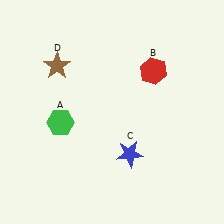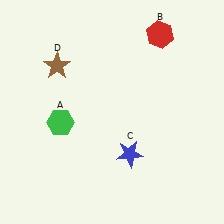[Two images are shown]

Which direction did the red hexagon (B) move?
The red hexagon (B) moved up.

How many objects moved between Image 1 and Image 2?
1 object moved between the two images.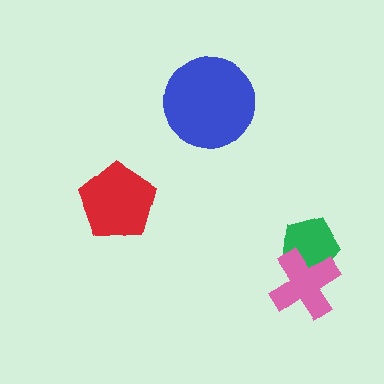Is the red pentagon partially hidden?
No, no other shape covers it.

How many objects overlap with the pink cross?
1 object overlaps with the pink cross.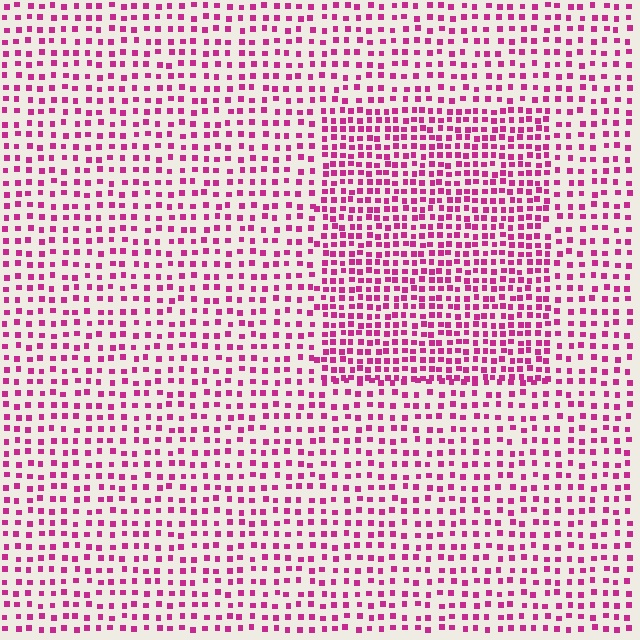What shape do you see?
I see a rectangle.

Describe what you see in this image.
The image contains small magenta elements arranged at two different densities. A rectangle-shaped region is visible where the elements are more densely packed than the surrounding area.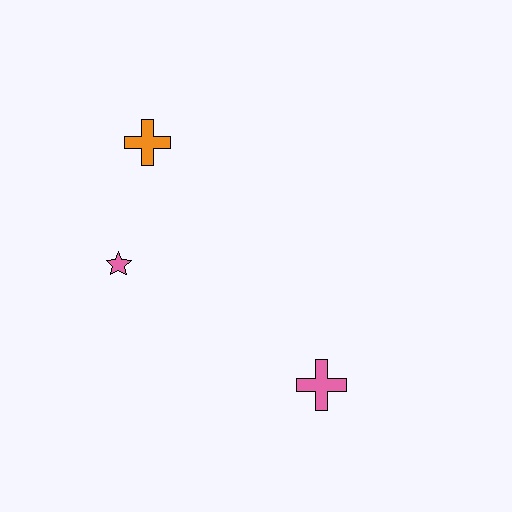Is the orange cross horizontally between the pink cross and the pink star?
Yes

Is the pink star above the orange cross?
No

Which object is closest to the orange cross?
The pink star is closest to the orange cross.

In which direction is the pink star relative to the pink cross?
The pink star is to the left of the pink cross.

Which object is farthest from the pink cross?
The orange cross is farthest from the pink cross.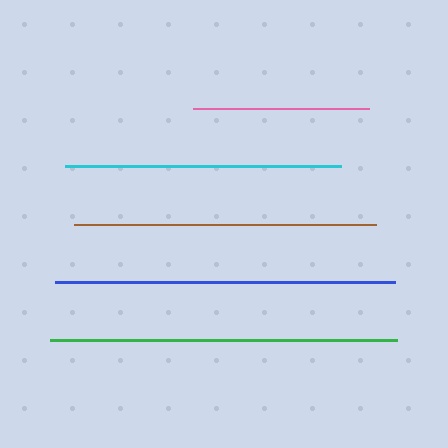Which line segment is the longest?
The green line is the longest at approximately 347 pixels.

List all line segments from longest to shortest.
From longest to shortest: green, blue, brown, cyan, pink.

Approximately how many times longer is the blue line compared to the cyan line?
The blue line is approximately 1.2 times the length of the cyan line.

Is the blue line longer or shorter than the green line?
The green line is longer than the blue line.